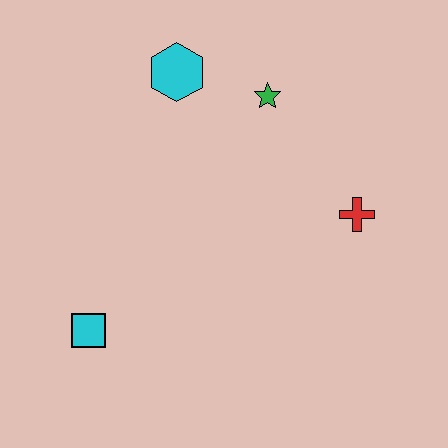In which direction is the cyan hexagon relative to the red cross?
The cyan hexagon is to the left of the red cross.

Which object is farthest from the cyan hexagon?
The cyan square is farthest from the cyan hexagon.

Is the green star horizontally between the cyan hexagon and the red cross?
Yes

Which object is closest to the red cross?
The green star is closest to the red cross.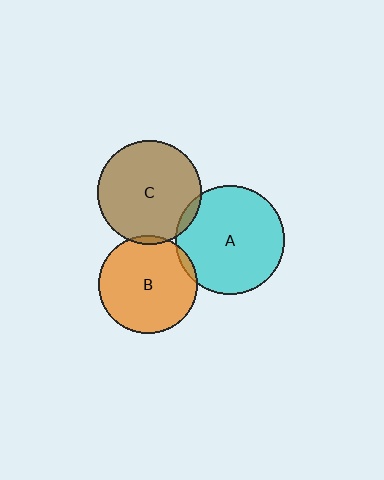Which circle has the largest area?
Circle A (cyan).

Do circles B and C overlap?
Yes.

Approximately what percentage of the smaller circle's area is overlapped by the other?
Approximately 5%.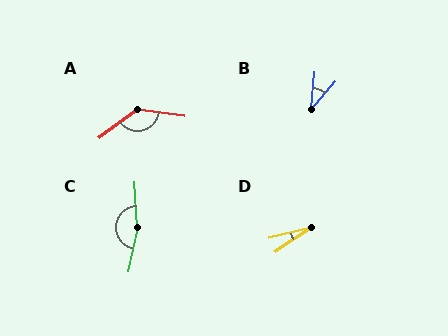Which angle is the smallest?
D, at approximately 20 degrees.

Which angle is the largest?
C, at approximately 165 degrees.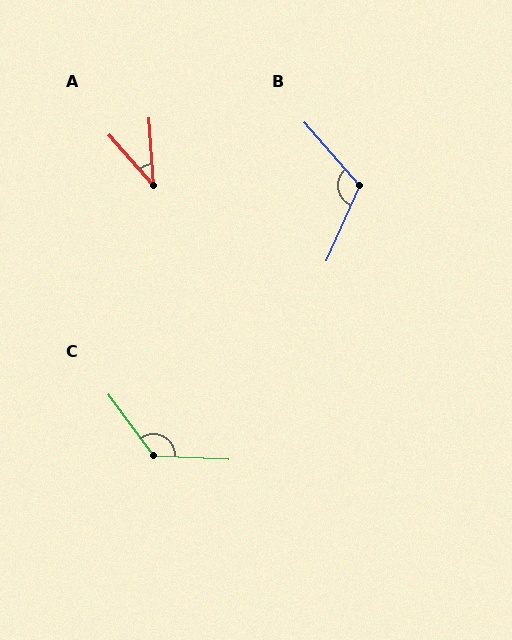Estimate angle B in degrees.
Approximately 115 degrees.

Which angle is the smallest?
A, at approximately 37 degrees.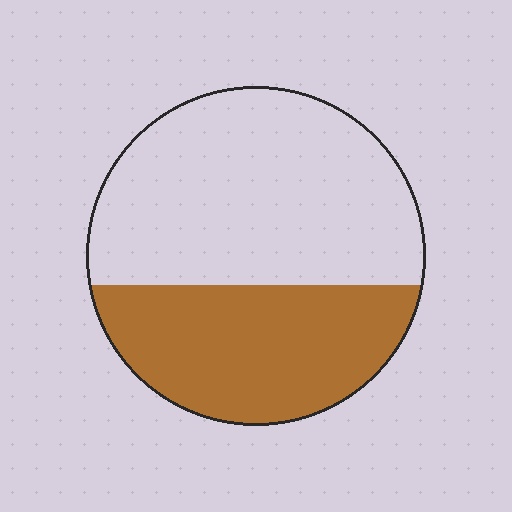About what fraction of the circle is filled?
About two fifths (2/5).